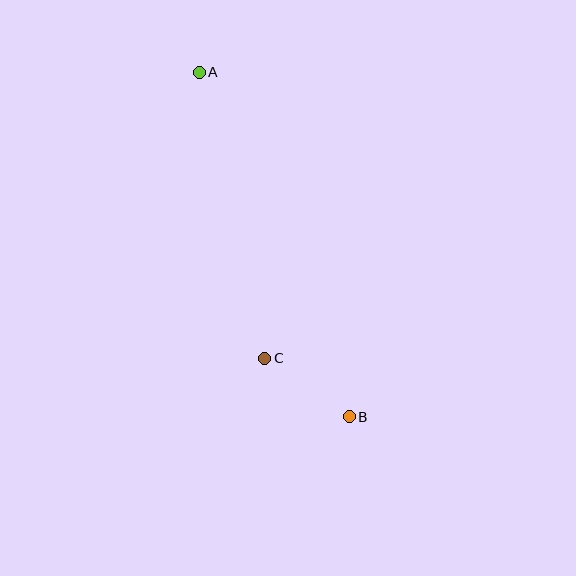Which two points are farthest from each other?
Points A and B are farthest from each other.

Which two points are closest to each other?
Points B and C are closest to each other.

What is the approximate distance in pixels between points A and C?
The distance between A and C is approximately 293 pixels.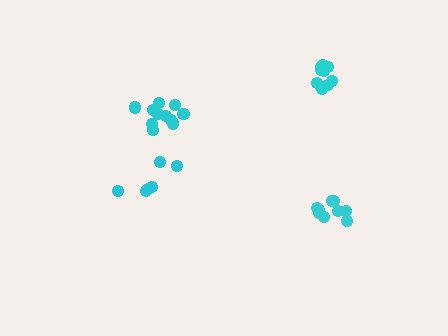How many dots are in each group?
Group 1: 9 dots, Group 2: 9 dots, Group 3: 6 dots, Group 4: 11 dots (35 total).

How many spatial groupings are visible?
There are 4 spatial groupings.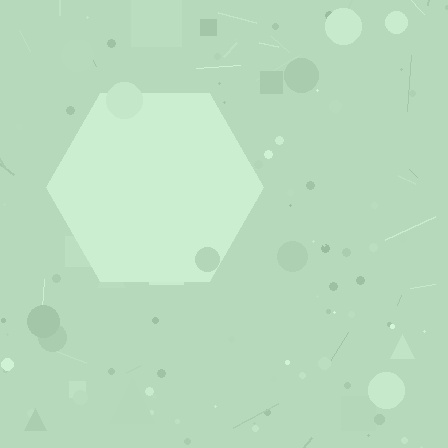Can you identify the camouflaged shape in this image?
The camouflaged shape is a hexagon.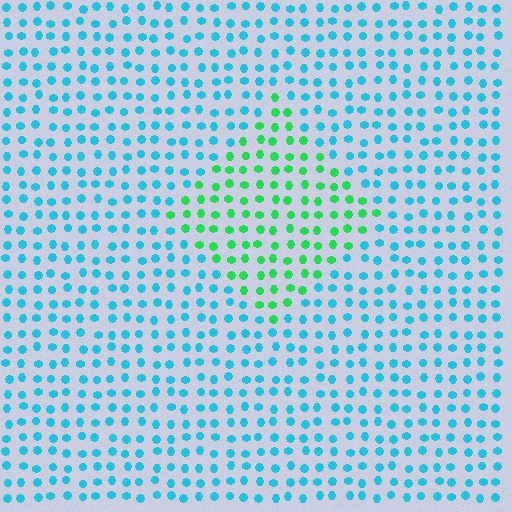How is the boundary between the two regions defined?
The boundary is defined purely by a slight shift in hue (about 53 degrees). Spacing, size, and orientation are identical on both sides.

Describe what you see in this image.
The image is filled with small cyan elements in a uniform arrangement. A diamond-shaped region is visible where the elements are tinted to a slightly different hue, forming a subtle color boundary.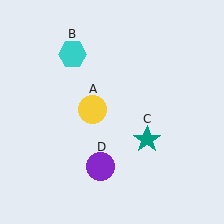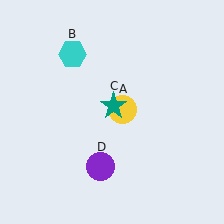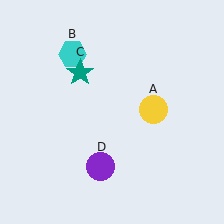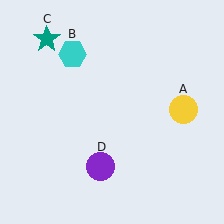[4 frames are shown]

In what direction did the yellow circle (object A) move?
The yellow circle (object A) moved right.